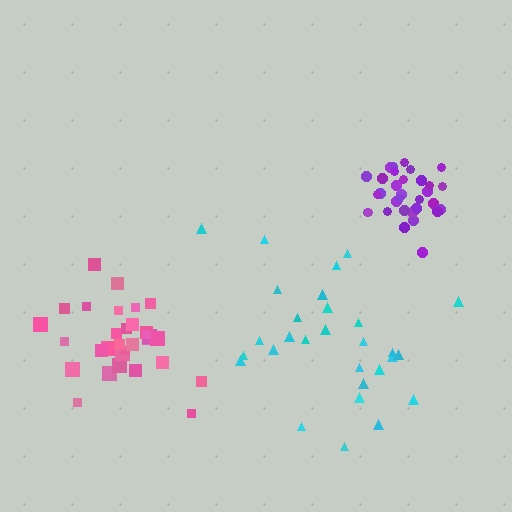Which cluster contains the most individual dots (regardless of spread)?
Purple (35).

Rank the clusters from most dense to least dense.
purple, pink, cyan.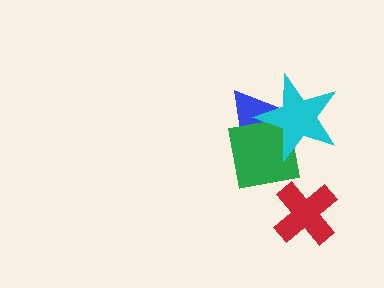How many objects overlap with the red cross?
0 objects overlap with the red cross.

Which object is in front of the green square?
The cyan star is in front of the green square.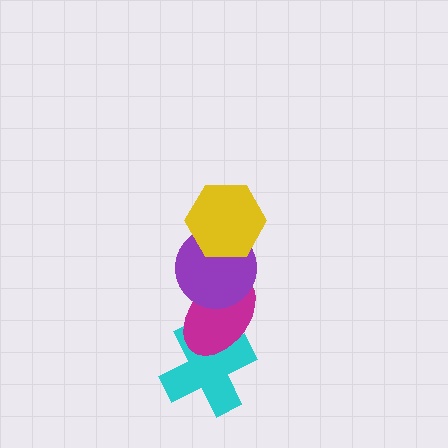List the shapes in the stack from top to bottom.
From top to bottom: the yellow hexagon, the purple circle, the magenta ellipse, the cyan cross.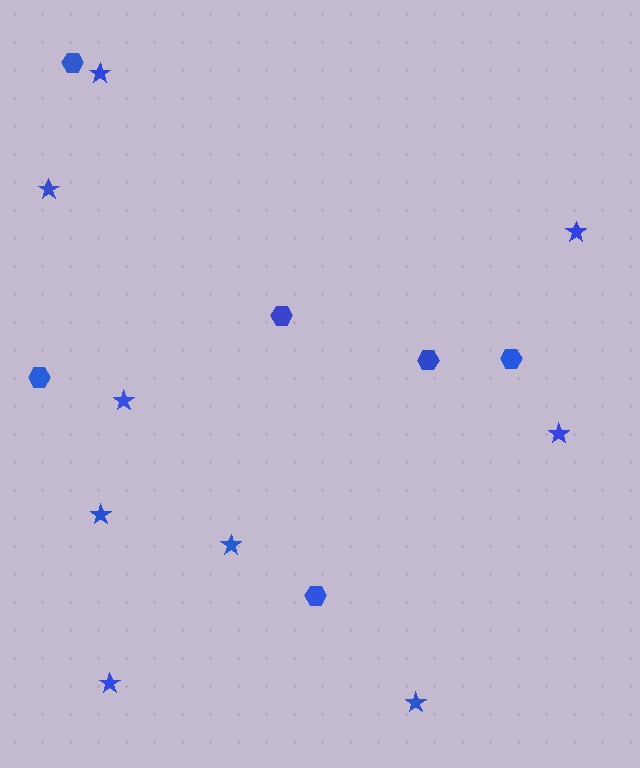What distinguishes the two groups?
There are 2 groups: one group of stars (9) and one group of hexagons (6).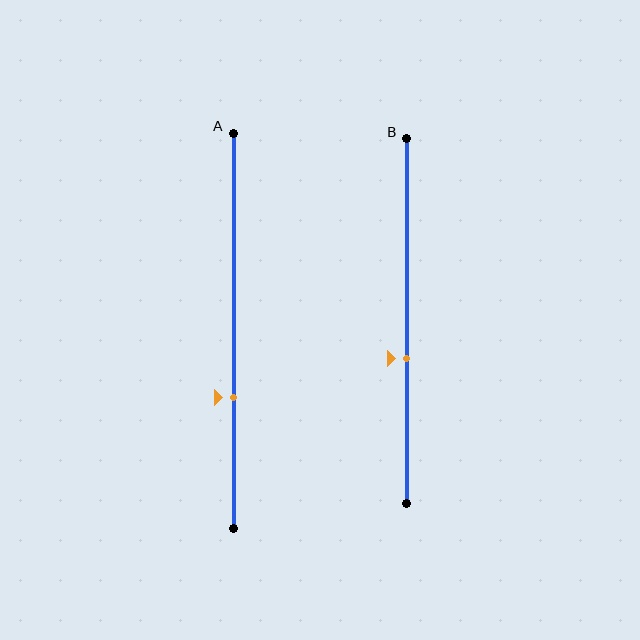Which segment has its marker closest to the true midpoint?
Segment B has its marker closest to the true midpoint.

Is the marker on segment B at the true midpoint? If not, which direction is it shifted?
No, the marker on segment B is shifted downward by about 10% of the segment length.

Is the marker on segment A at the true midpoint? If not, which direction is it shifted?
No, the marker on segment A is shifted downward by about 17% of the segment length.